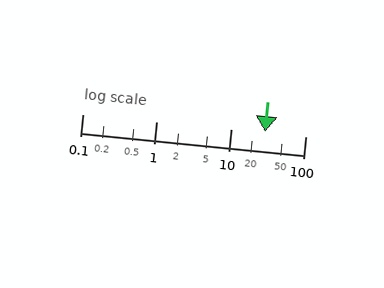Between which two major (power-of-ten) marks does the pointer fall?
The pointer is between 10 and 100.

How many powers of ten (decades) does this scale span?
The scale spans 3 decades, from 0.1 to 100.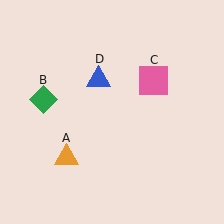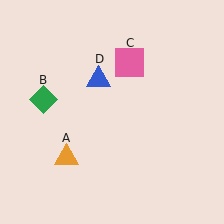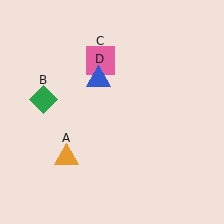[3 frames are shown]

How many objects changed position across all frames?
1 object changed position: pink square (object C).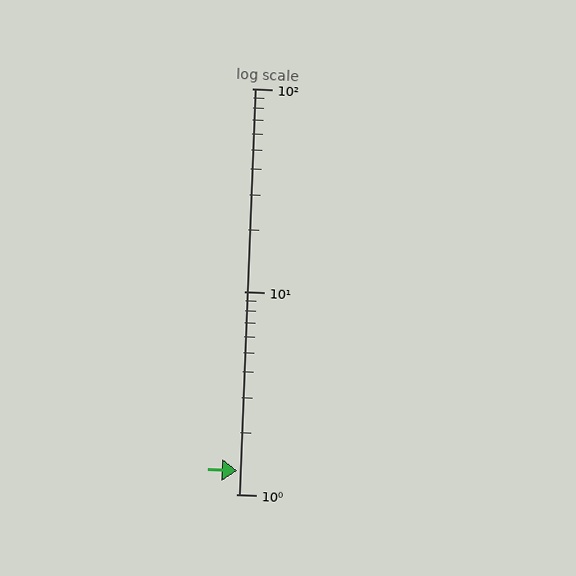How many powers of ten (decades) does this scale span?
The scale spans 2 decades, from 1 to 100.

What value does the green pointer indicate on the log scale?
The pointer indicates approximately 1.3.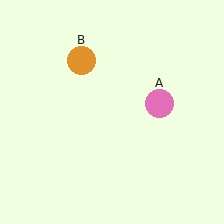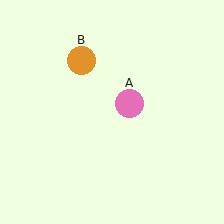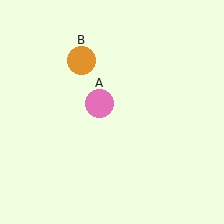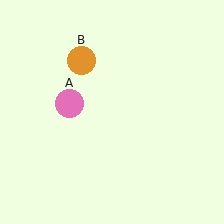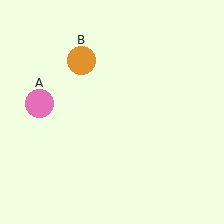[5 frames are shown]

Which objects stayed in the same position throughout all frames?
Orange circle (object B) remained stationary.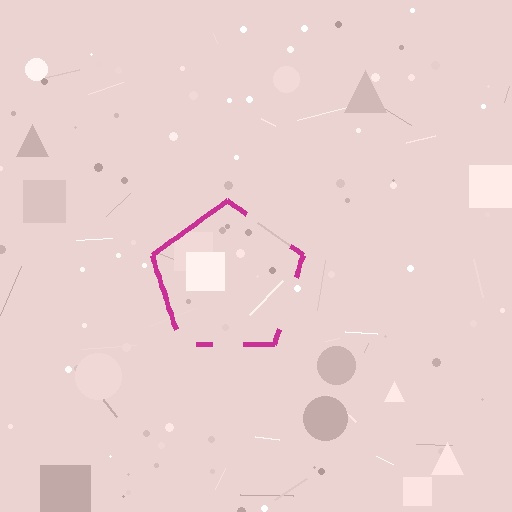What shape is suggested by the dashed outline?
The dashed outline suggests a pentagon.